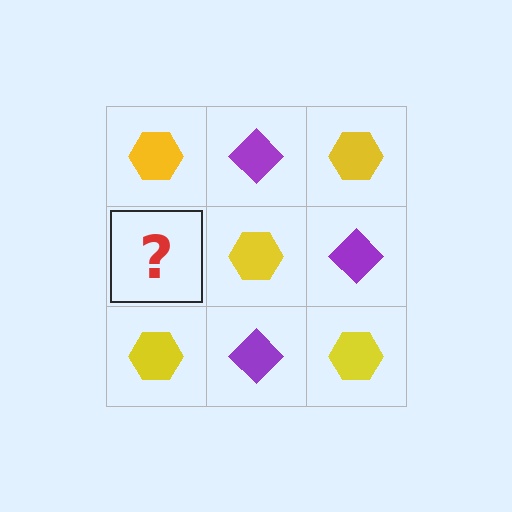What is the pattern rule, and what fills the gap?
The rule is that it alternates yellow hexagon and purple diamond in a checkerboard pattern. The gap should be filled with a purple diamond.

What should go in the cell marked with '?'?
The missing cell should contain a purple diamond.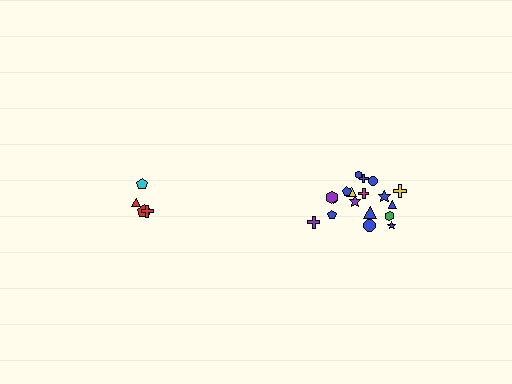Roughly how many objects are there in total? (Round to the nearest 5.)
Roughly 20 objects in total.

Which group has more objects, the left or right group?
The right group.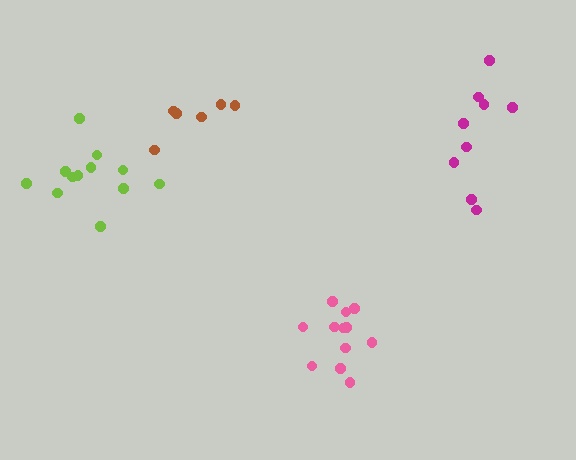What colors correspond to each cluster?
The clusters are colored: lime, brown, magenta, pink.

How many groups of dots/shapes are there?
There are 4 groups.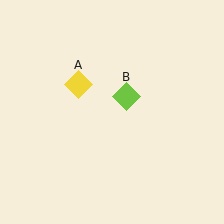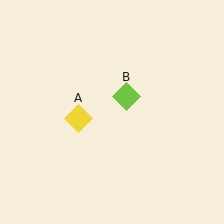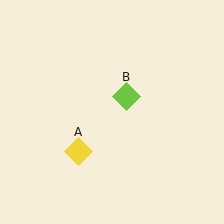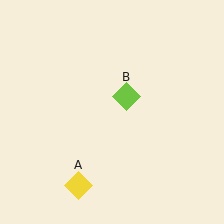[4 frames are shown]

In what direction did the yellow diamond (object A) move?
The yellow diamond (object A) moved down.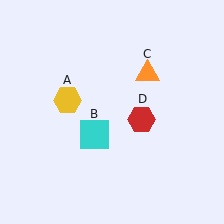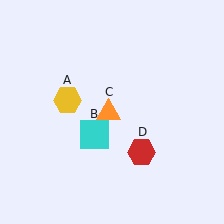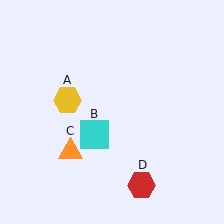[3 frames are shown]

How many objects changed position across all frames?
2 objects changed position: orange triangle (object C), red hexagon (object D).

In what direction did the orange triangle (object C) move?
The orange triangle (object C) moved down and to the left.